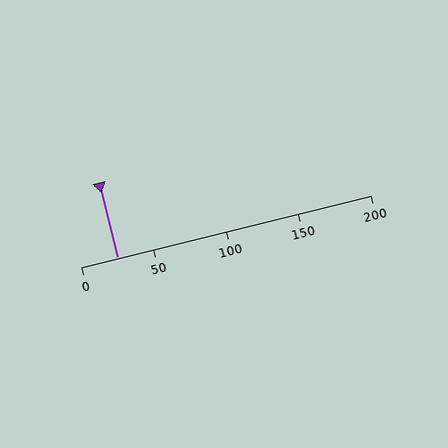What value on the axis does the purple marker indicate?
The marker indicates approximately 25.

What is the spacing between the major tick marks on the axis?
The major ticks are spaced 50 apart.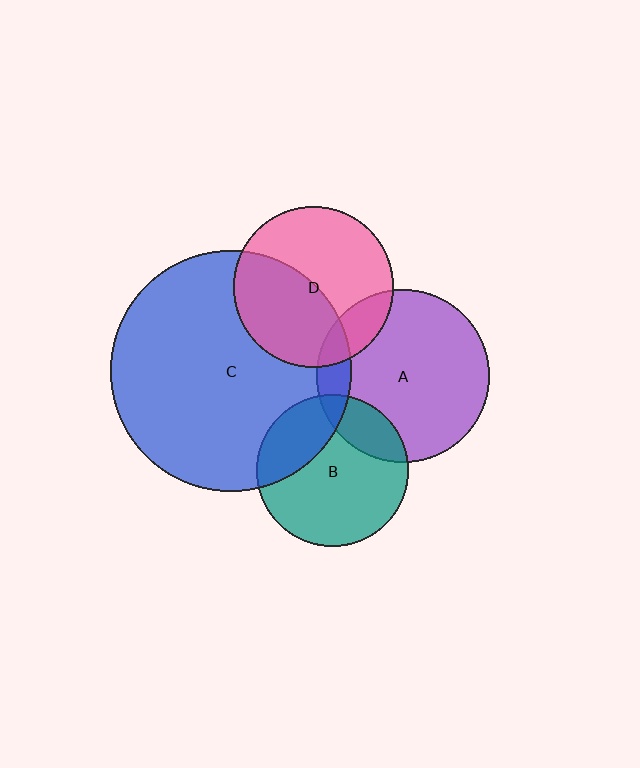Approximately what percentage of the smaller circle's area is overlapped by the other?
Approximately 10%.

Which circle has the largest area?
Circle C (blue).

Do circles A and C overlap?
Yes.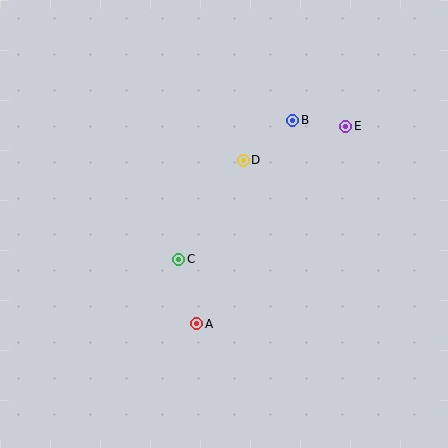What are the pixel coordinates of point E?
Point E is at (346, 126).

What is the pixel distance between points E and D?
The distance between E and D is 108 pixels.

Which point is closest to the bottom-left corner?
Point A is closest to the bottom-left corner.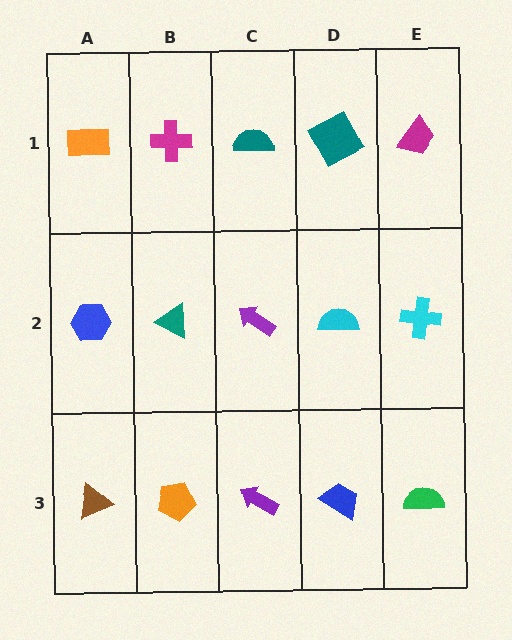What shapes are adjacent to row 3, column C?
A purple arrow (row 2, column C), an orange pentagon (row 3, column B), a blue trapezoid (row 3, column D).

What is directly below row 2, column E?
A green semicircle.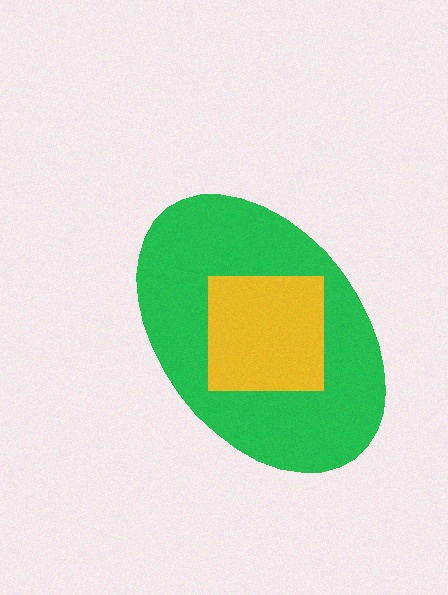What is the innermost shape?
The yellow square.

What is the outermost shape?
The green ellipse.